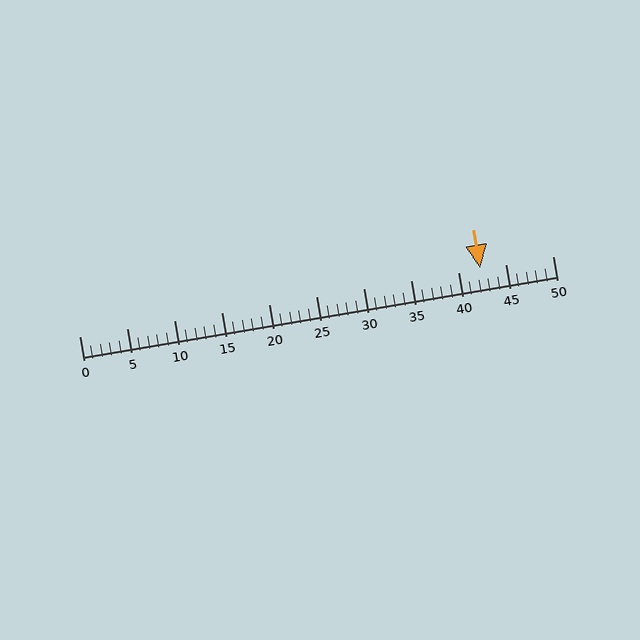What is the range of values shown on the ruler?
The ruler shows values from 0 to 50.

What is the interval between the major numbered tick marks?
The major tick marks are spaced 5 units apart.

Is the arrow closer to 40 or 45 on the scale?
The arrow is closer to 40.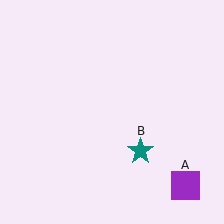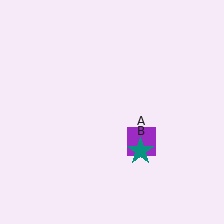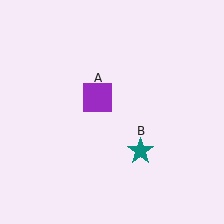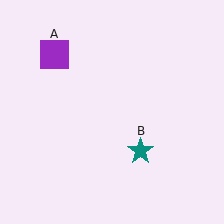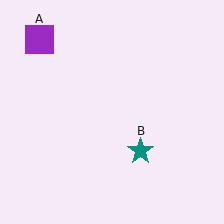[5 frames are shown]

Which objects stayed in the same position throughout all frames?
Teal star (object B) remained stationary.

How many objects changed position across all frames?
1 object changed position: purple square (object A).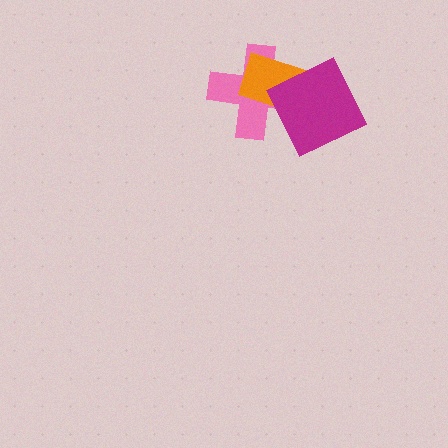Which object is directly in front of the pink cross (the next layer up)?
The orange rectangle is directly in front of the pink cross.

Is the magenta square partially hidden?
No, no other shape covers it.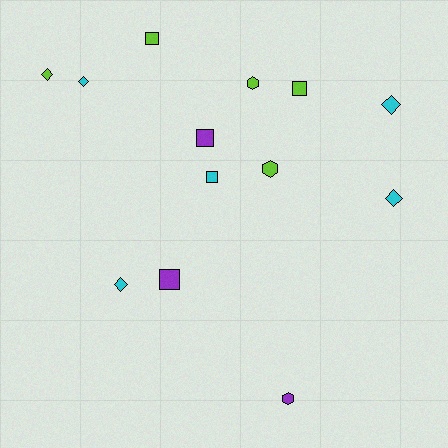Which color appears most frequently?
Lime, with 5 objects.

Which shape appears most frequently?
Diamond, with 5 objects.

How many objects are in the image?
There are 13 objects.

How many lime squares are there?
There are 2 lime squares.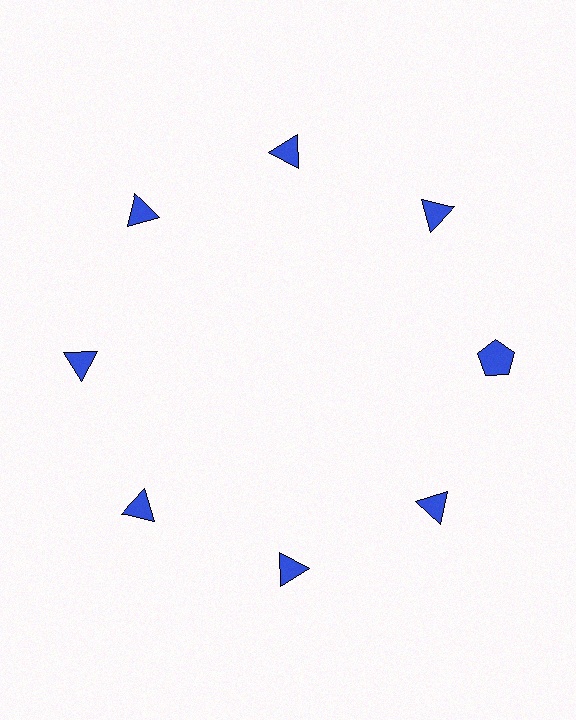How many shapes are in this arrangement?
There are 8 shapes arranged in a ring pattern.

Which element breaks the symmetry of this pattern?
The blue pentagon at roughly the 3 o'clock position breaks the symmetry. All other shapes are blue triangles.